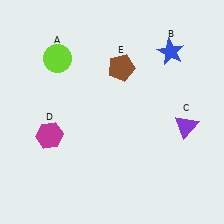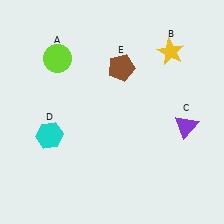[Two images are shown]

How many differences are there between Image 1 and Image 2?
There are 2 differences between the two images.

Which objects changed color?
B changed from blue to yellow. D changed from magenta to cyan.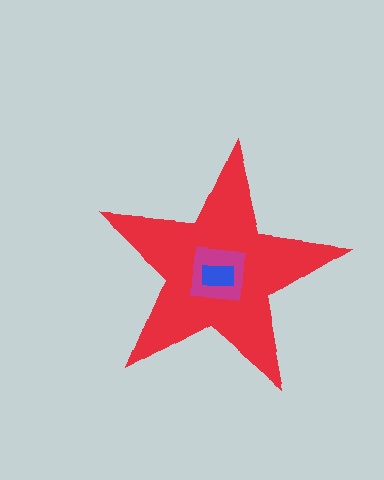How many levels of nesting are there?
3.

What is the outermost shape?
The red star.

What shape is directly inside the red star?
The magenta square.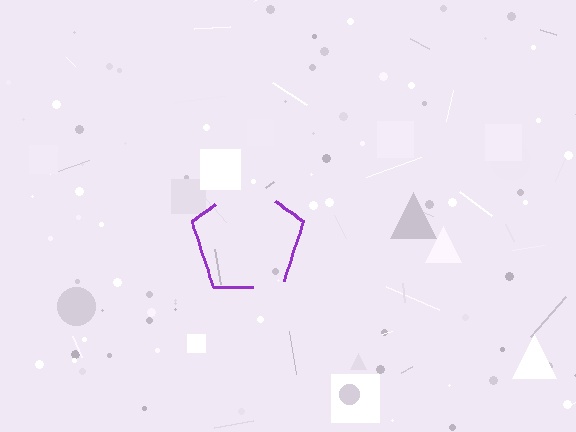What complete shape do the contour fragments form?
The contour fragments form a pentagon.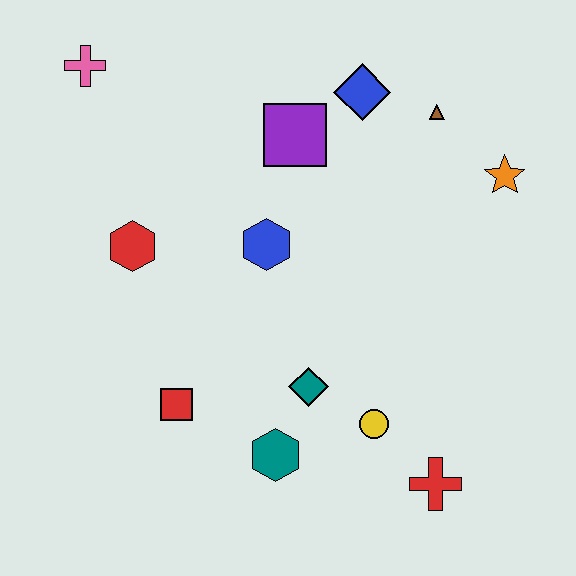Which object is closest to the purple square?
The blue diamond is closest to the purple square.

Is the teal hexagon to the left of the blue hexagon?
No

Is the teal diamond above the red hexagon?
No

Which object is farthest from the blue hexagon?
The red cross is farthest from the blue hexagon.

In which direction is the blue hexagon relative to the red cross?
The blue hexagon is above the red cross.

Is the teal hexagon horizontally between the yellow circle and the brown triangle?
No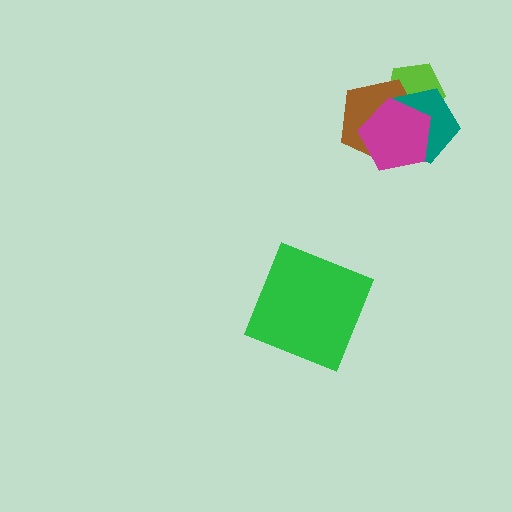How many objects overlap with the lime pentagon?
3 objects overlap with the lime pentagon.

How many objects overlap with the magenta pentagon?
3 objects overlap with the magenta pentagon.